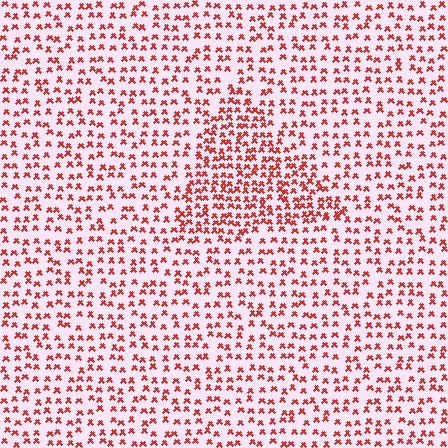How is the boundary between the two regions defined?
The boundary is defined by a change in element density (approximately 1.7x ratio). All elements are the same color, size, and shape.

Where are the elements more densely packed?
The elements are more densely packed inside the triangle boundary.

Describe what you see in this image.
The image contains small red elements arranged at two different densities. A triangle-shaped region is visible where the elements are more densely packed than the surrounding area.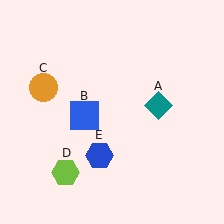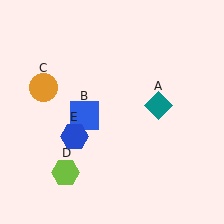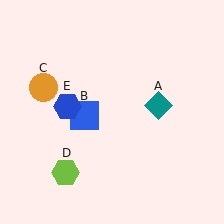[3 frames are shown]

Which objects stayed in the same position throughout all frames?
Teal diamond (object A) and blue square (object B) and orange circle (object C) and lime hexagon (object D) remained stationary.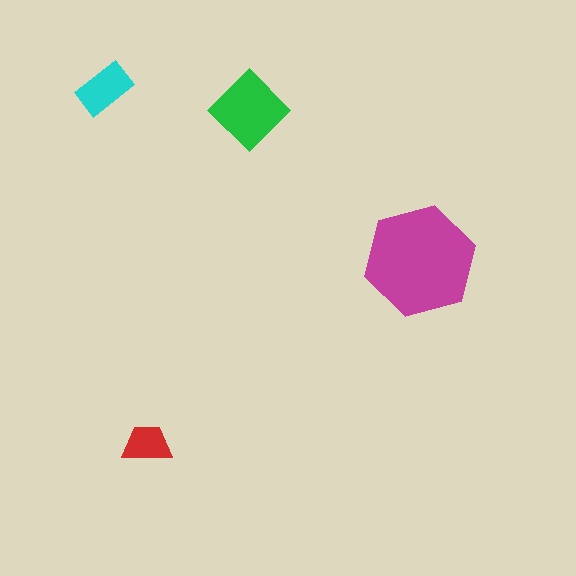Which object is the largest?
The magenta hexagon.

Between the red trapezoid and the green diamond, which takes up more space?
The green diamond.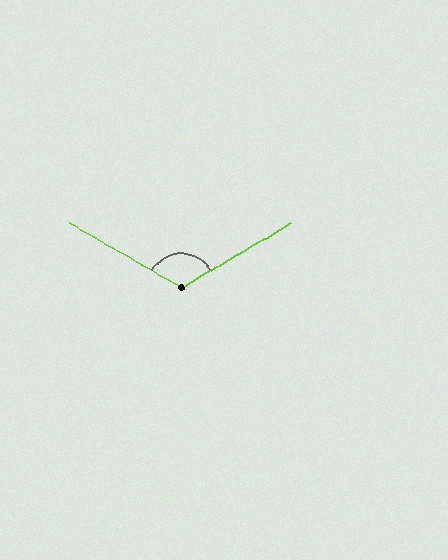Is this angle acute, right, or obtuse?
It is obtuse.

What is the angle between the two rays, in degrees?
Approximately 120 degrees.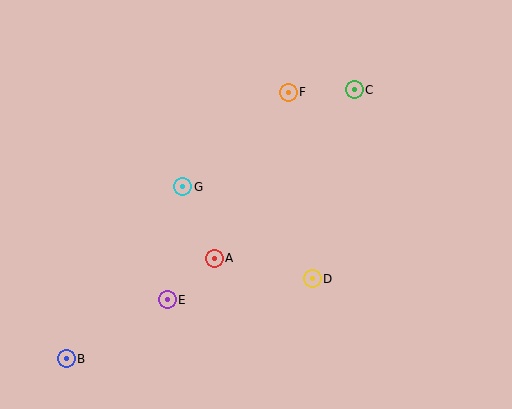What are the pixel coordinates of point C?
Point C is at (354, 90).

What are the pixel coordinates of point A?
Point A is at (214, 258).